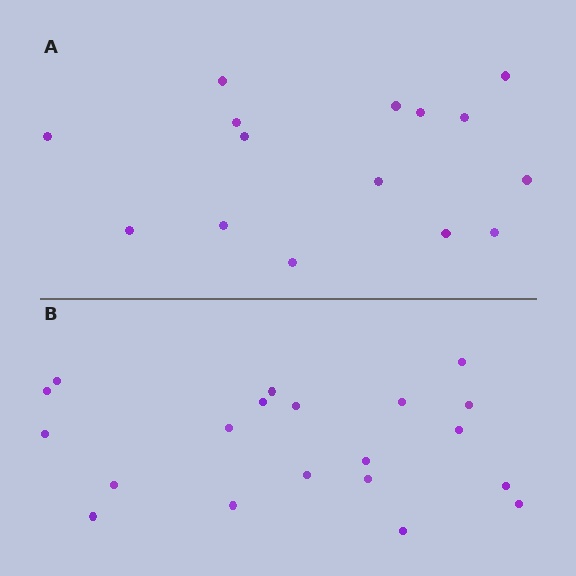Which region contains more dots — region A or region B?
Region B (the bottom region) has more dots.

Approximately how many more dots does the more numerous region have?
Region B has about 5 more dots than region A.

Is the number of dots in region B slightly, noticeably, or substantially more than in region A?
Region B has noticeably more, but not dramatically so. The ratio is roughly 1.3 to 1.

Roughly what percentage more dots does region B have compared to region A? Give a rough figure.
About 35% more.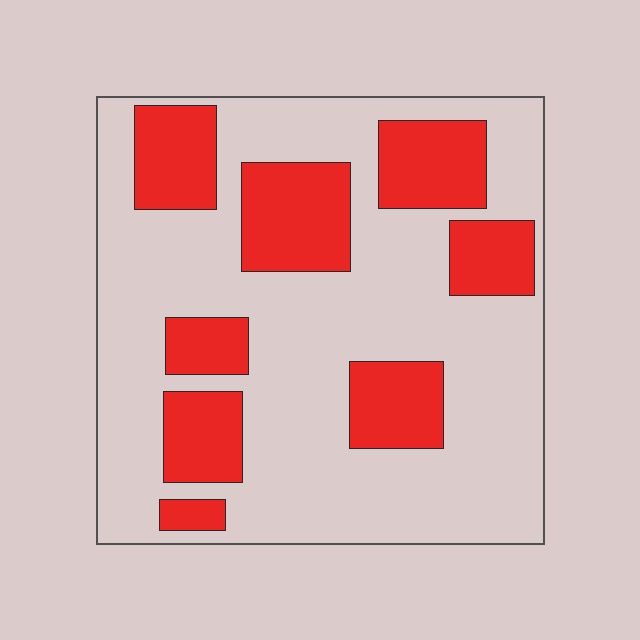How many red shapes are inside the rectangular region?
8.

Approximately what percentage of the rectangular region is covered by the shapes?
Approximately 30%.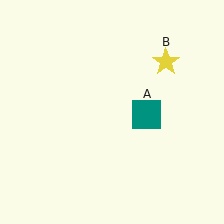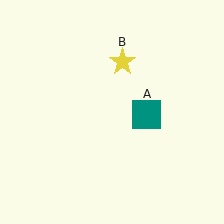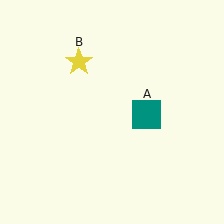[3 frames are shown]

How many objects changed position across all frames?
1 object changed position: yellow star (object B).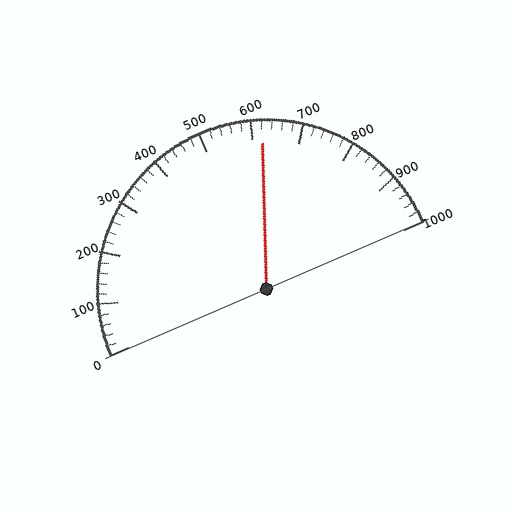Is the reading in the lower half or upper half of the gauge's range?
The reading is in the upper half of the range (0 to 1000).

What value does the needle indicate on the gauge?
The needle indicates approximately 620.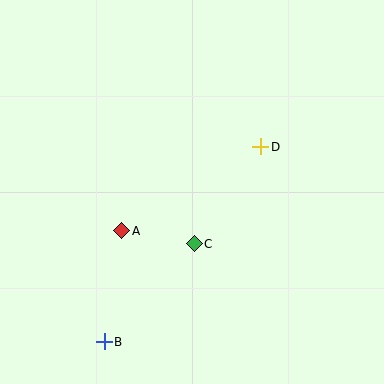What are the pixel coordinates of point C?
Point C is at (194, 244).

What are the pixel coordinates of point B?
Point B is at (104, 342).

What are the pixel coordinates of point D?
Point D is at (261, 147).